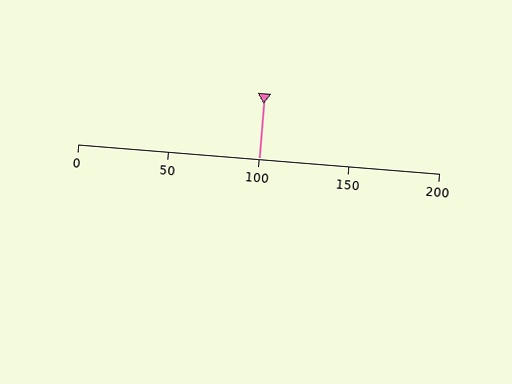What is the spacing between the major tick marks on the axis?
The major ticks are spaced 50 apart.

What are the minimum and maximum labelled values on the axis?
The axis runs from 0 to 200.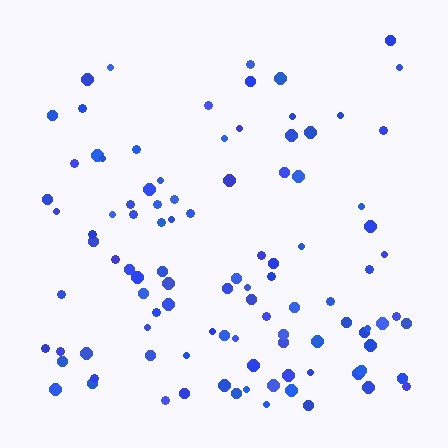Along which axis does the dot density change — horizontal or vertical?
Vertical.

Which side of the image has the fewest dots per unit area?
The top.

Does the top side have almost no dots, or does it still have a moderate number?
Still a moderate number, just noticeably fewer than the bottom.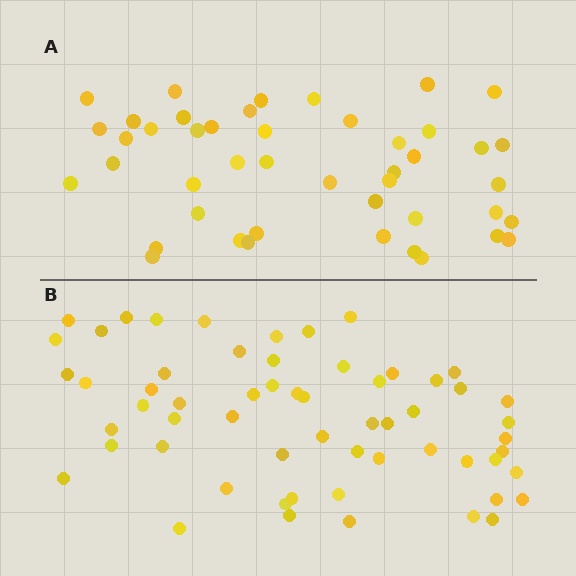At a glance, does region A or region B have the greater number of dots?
Region B (the bottom region) has more dots.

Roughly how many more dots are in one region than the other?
Region B has approximately 15 more dots than region A.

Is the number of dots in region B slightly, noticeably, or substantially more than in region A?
Region B has noticeably more, but not dramatically so. The ratio is roughly 1.3 to 1.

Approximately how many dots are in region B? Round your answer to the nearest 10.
About 60 dots. (The exact count is 59, which rounds to 60.)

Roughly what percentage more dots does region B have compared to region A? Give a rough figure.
About 30% more.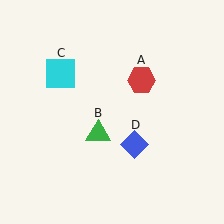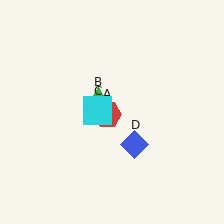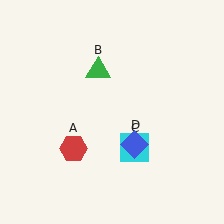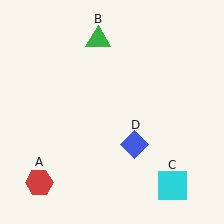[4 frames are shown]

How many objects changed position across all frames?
3 objects changed position: red hexagon (object A), green triangle (object B), cyan square (object C).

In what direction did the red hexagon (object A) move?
The red hexagon (object A) moved down and to the left.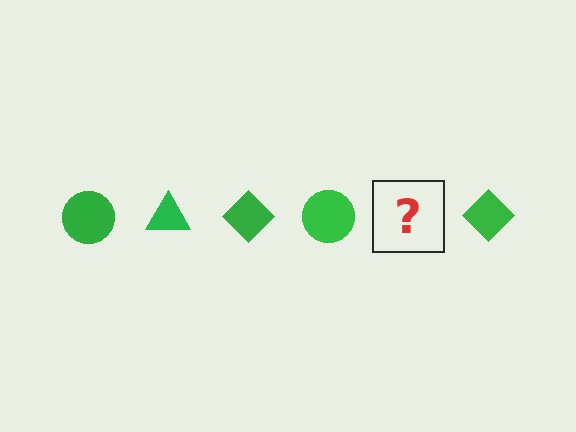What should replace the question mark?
The question mark should be replaced with a green triangle.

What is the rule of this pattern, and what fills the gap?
The rule is that the pattern cycles through circle, triangle, diamond shapes in green. The gap should be filled with a green triangle.